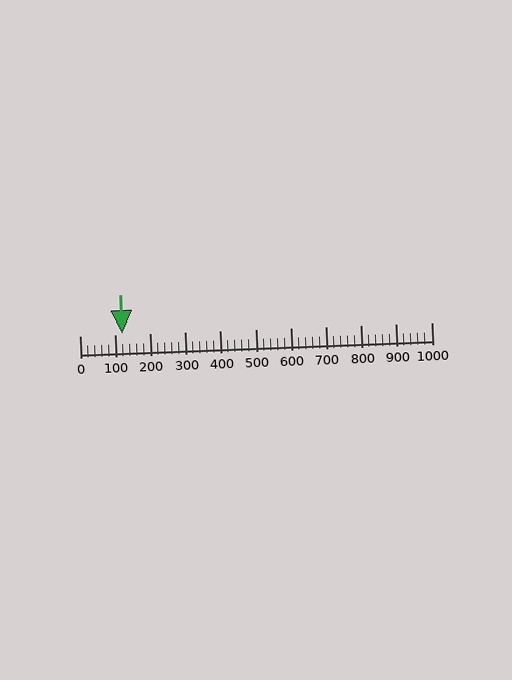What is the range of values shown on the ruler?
The ruler shows values from 0 to 1000.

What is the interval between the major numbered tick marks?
The major tick marks are spaced 100 units apart.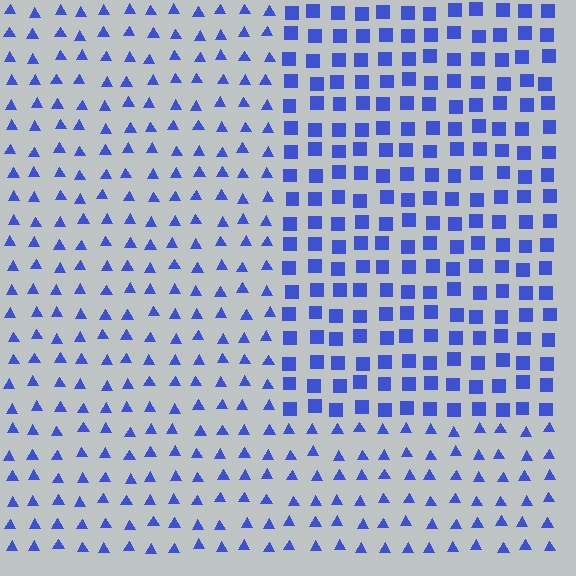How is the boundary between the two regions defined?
The boundary is defined by a change in element shape: squares inside vs. triangles outside. All elements share the same color and spacing.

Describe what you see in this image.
The image is filled with small blue elements arranged in a uniform grid. A rectangle-shaped region contains squares, while the surrounding area contains triangles. The boundary is defined purely by the change in element shape.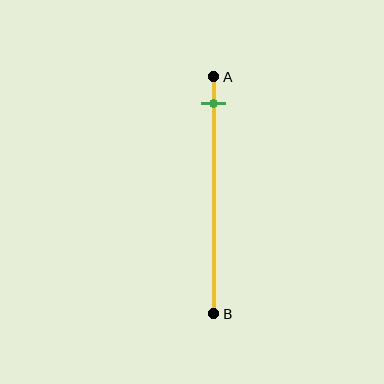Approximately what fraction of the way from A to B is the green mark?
The green mark is approximately 10% of the way from A to B.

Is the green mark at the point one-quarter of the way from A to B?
No, the mark is at about 10% from A, not at the 25% one-quarter point.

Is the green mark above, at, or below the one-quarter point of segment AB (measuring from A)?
The green mark is above the one-quarter point of segment AB.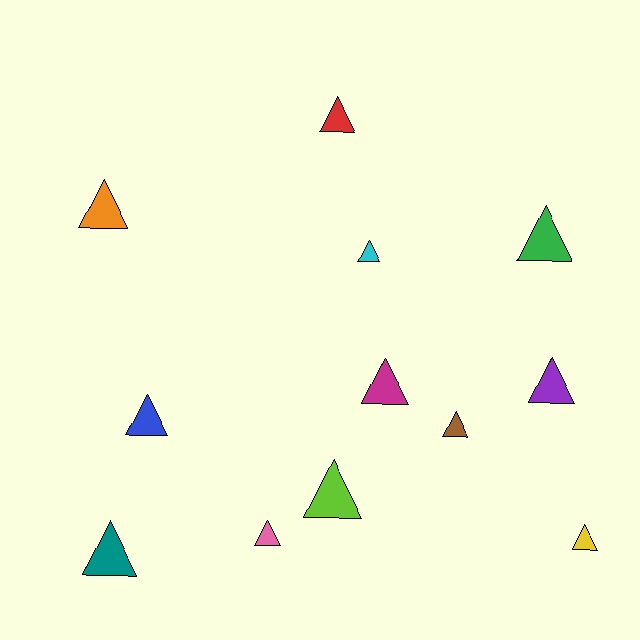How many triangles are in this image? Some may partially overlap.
There are 12 triangles.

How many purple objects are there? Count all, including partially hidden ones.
There is 1 purple object.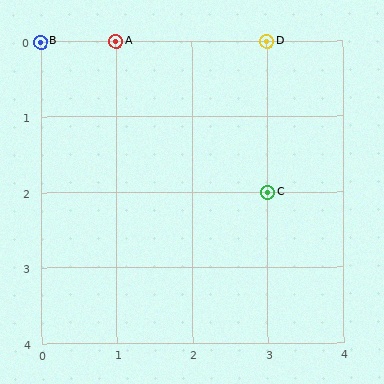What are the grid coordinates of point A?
Point A is at grid coordinates (1, 0).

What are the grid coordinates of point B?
Point B is at grid coordinates (0, 0).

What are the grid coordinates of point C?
Point C is at grid coordinates (3, 2).